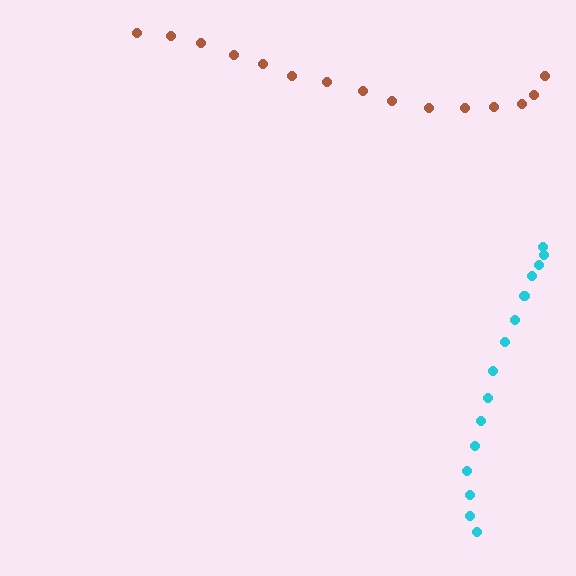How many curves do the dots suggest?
There are 2 distinct paths.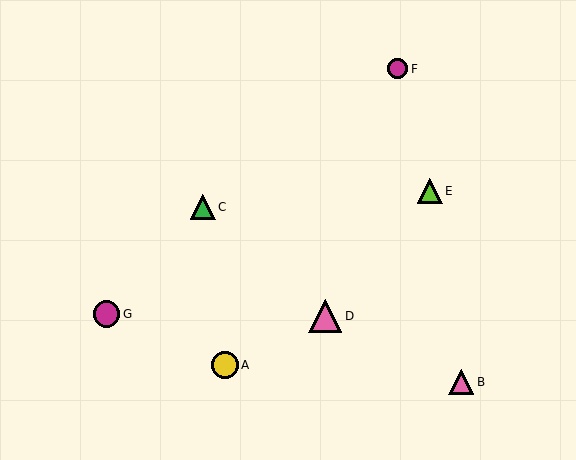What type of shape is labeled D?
Shape D is a pink triangle.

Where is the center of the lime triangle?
The center of the lime triangle is at (430, 191).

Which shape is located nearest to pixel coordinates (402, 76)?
The magenta circle (labeled F) at (397, 69) is nearest to that location.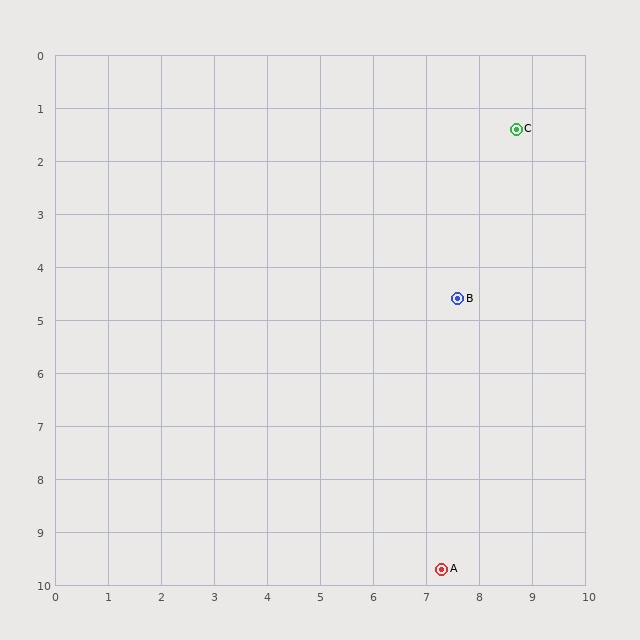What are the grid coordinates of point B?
Point B is at approximately (7.6, 4.6).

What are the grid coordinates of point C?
Point C is at approximately (8.7, 1.4).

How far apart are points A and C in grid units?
Points A and C are about 8.4 grid units apart.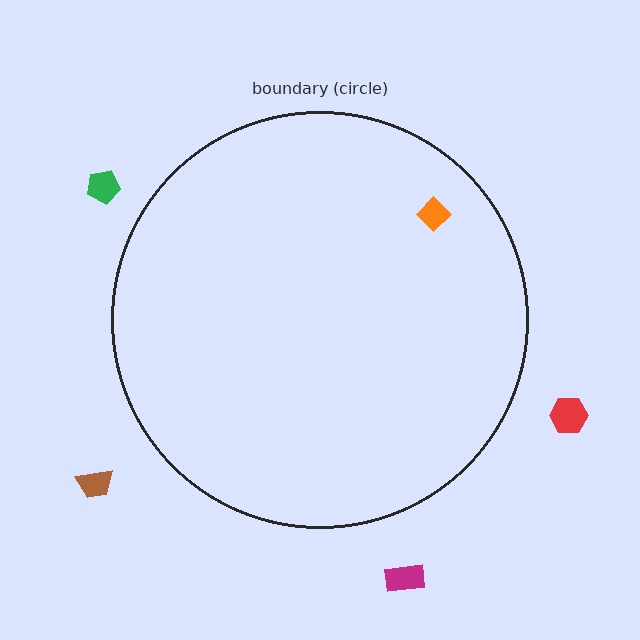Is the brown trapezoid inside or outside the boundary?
Outside.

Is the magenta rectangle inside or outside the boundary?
Outside.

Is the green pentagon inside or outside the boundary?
Outside.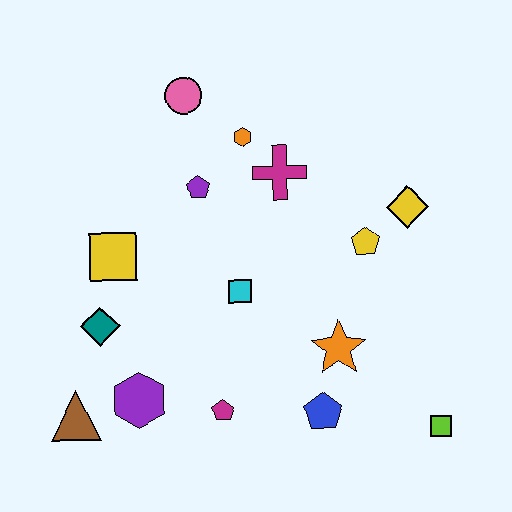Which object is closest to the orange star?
The blue pentagon is closest to the orange star.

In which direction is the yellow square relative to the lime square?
The yellow square is to the left of the lime square.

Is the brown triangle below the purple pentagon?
Yes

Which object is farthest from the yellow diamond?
The brown triangle is farthest from the yellow diamond.